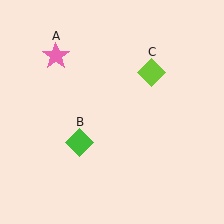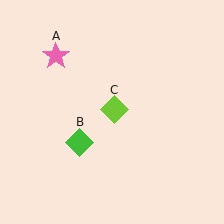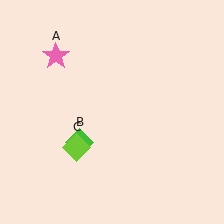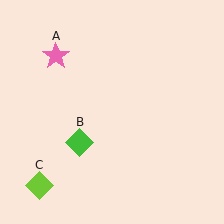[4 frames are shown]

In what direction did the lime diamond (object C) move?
The lime diamond (object C) moved down and to the left.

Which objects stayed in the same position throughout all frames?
Pink star (object A) and green diamond (object B) remained stationary.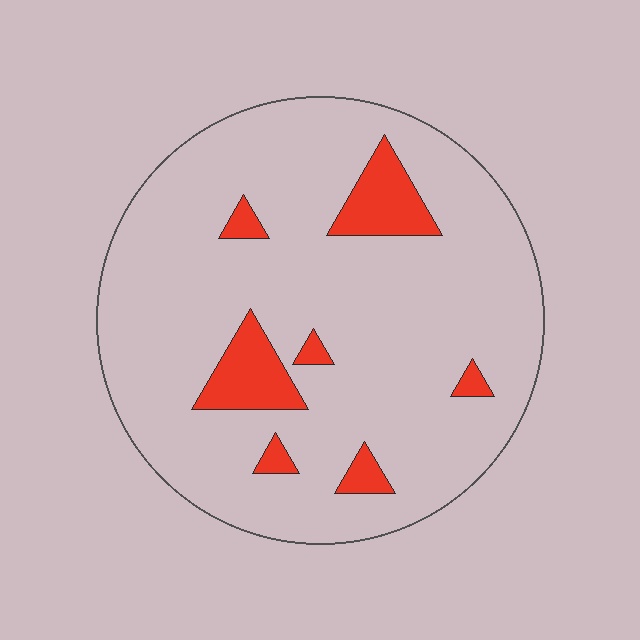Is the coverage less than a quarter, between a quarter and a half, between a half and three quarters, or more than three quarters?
Less than a quarter.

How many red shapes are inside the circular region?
7.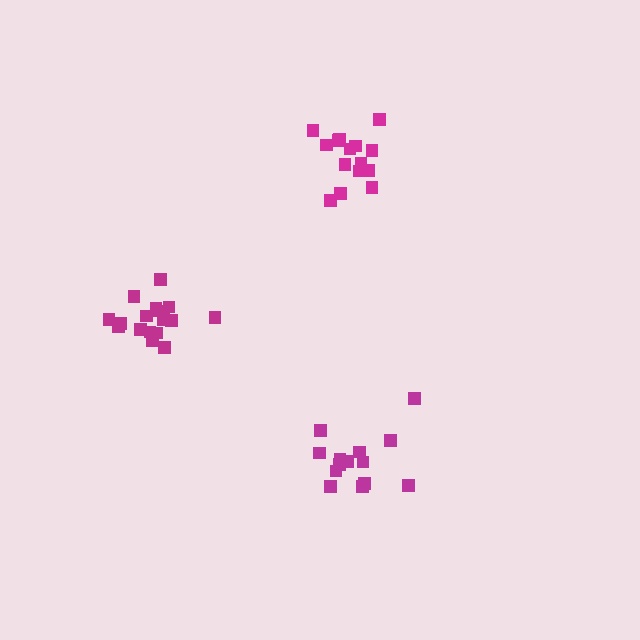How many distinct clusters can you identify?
There are 3 distinct clusters.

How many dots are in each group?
Group 1: 15 dots, Group 2: 14 dots, Group 3: 17 dots (46 total).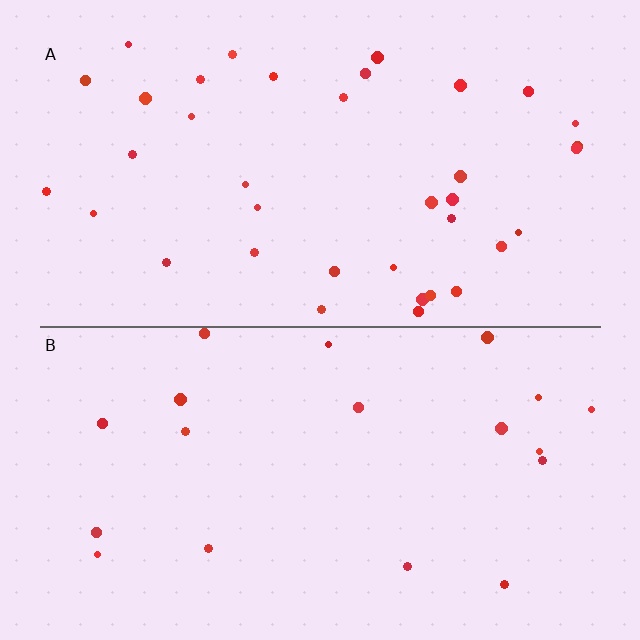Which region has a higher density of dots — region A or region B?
A (the top).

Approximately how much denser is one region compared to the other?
Approximately 2.0× — region A over region B.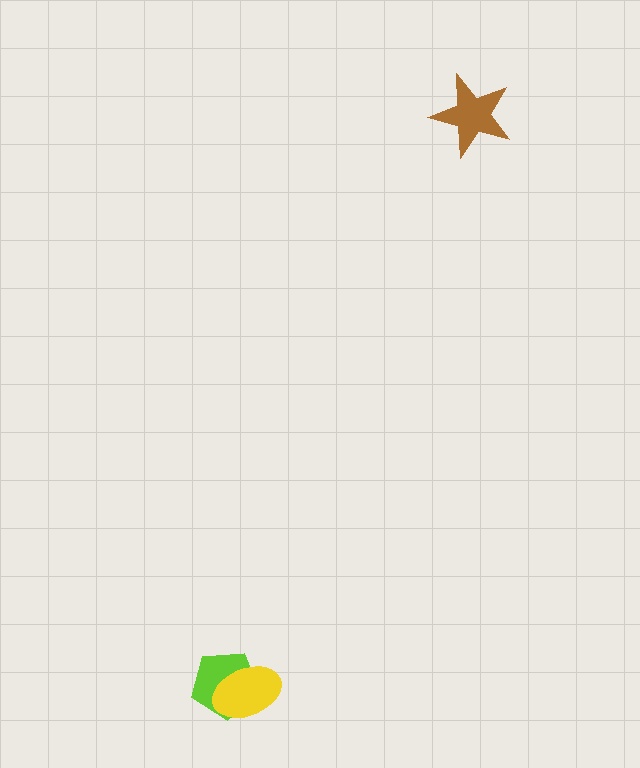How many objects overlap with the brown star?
0 objects overlap with the brown star.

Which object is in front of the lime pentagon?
The yellow ellipse is in front of the lime pentagon.